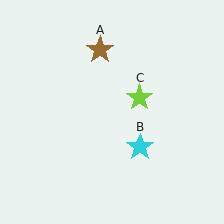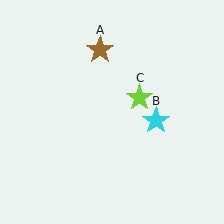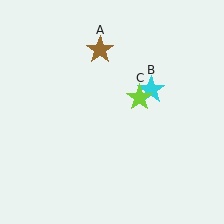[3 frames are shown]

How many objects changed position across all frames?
1 object changed position: cyan star (object B).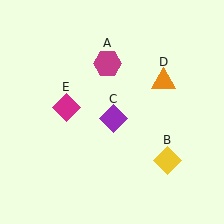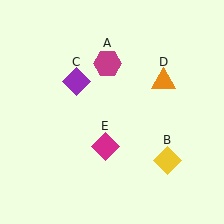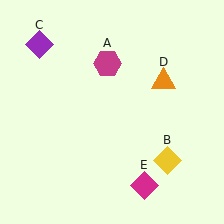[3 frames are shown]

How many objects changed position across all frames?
2 objects changed position: purple diamond (object C), magenta diamond (object E).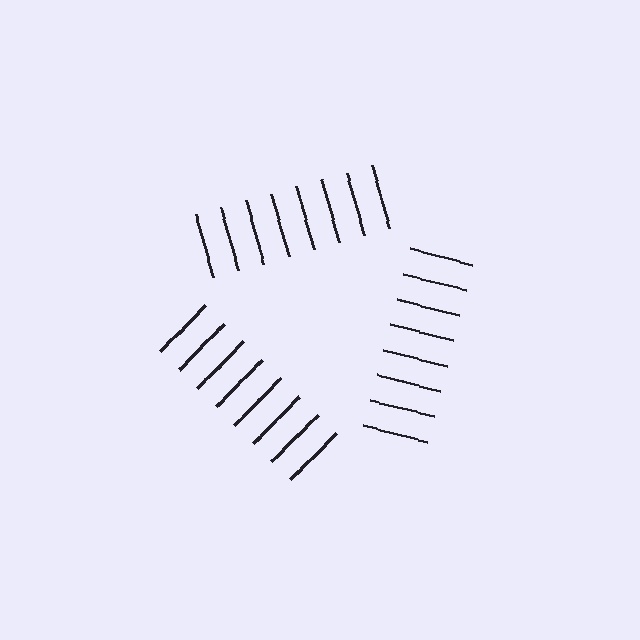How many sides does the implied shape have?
3 sides — the line-ends trace a triangle.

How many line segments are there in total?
24 — 8 along each of the 3 edges.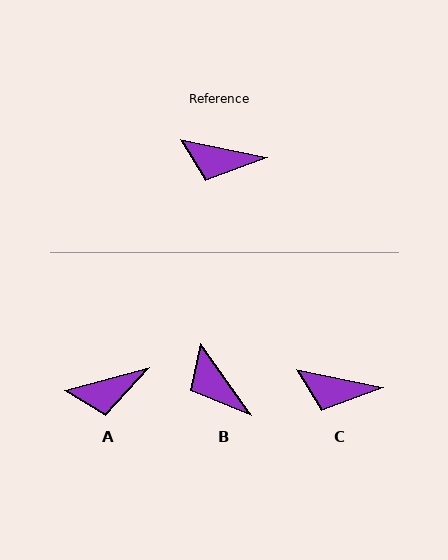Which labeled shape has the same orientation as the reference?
C.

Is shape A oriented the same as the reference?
No, it is off by about 27 degrees.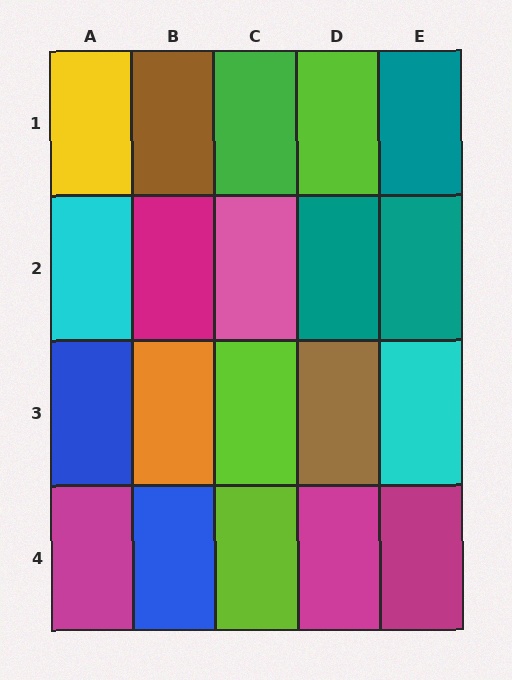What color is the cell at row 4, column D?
Magenta.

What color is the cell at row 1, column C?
Green.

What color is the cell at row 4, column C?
Lime.